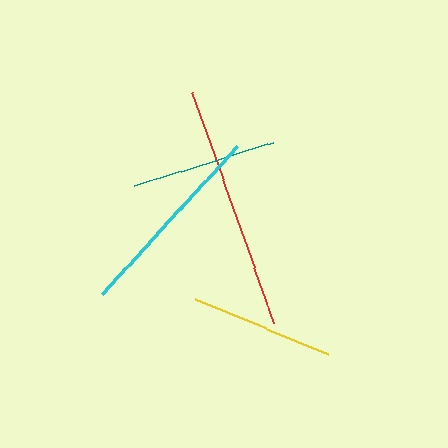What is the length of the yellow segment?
The yellow segment is approximately 143 pixels long.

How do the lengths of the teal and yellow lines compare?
The teal and yellow lines are approximately the same length.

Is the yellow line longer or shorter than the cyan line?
The cyan line is longer than the yellow line.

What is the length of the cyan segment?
The cyan segment is approximately 200 pixels long.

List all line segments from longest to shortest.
From longest to shortest: red, cyan, teal, yellow.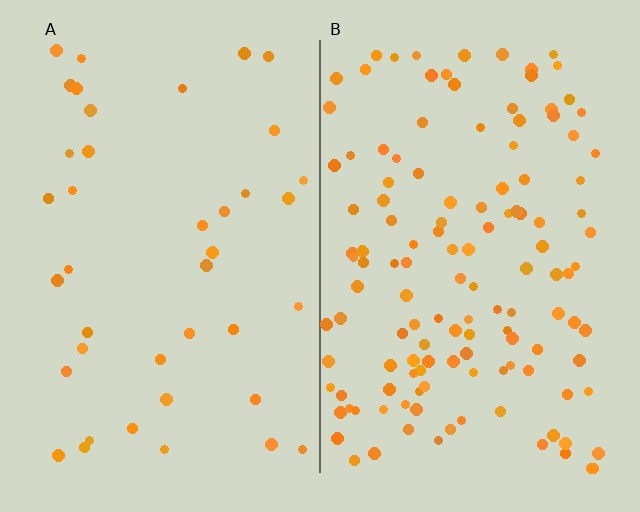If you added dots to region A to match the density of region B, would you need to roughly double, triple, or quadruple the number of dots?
Approximately triple.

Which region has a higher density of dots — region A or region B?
B (the right).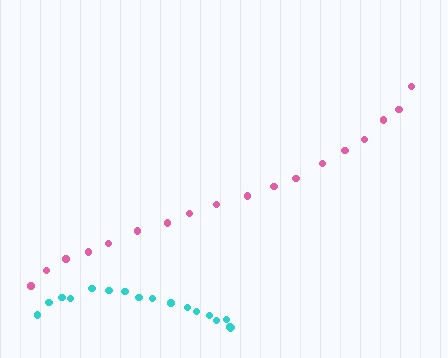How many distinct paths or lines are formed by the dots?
There are 2 distinct paths.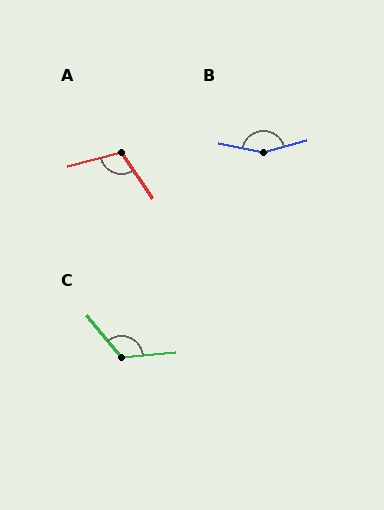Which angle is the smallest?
A, at approximately 110 degrees.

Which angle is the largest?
B, at approximately 153 degrees.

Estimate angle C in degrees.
Approximately 124 degrees.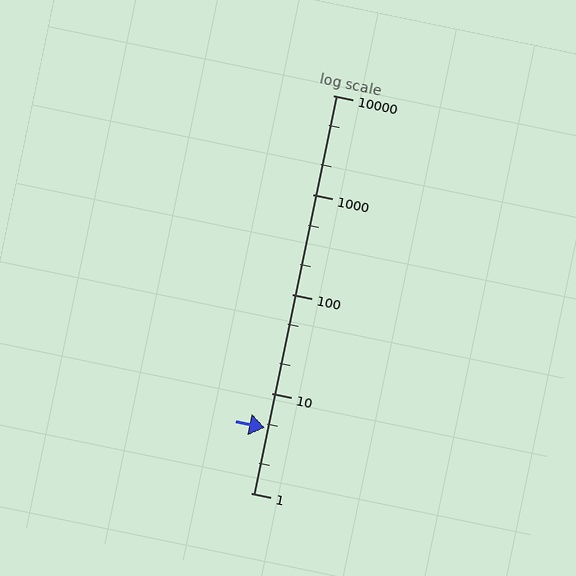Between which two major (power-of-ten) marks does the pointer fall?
The pointer is between 1 and 10.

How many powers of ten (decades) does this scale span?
The scale spans 4 decades, from 1 to 10000.